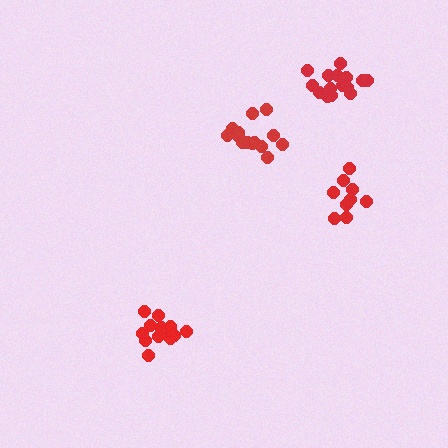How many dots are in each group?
Group 1: 14 dots, Group 2: 14 dots, Group 3: 10 dots, Group 4: 15 dots (53 total).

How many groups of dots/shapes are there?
There are 4 groups.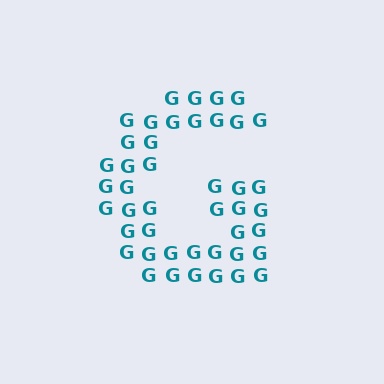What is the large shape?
The large shape is the letter G.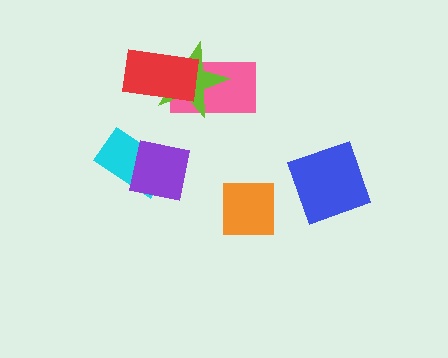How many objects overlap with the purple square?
1 object overlaps with the purple square.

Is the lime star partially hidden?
Yes, it is partially covered by another shape.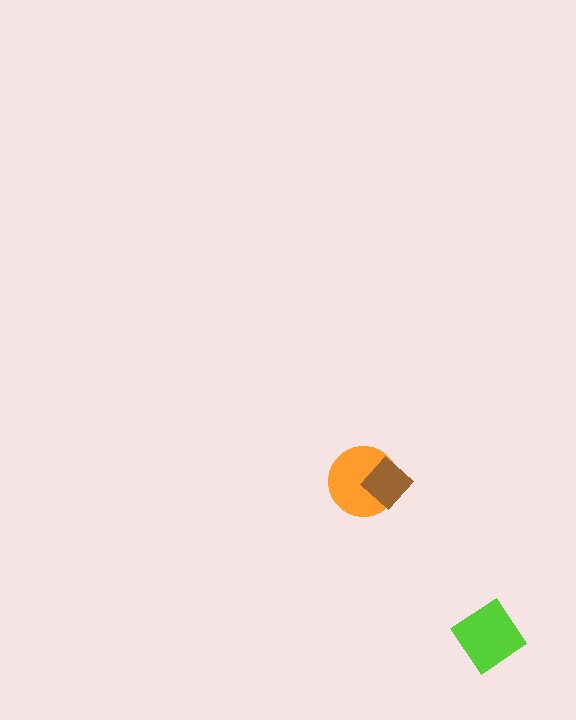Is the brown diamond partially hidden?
No, no other shape covers it.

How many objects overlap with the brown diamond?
1 object overlaps with the brown diamond.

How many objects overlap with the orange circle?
1 object overlaps with the orange circle.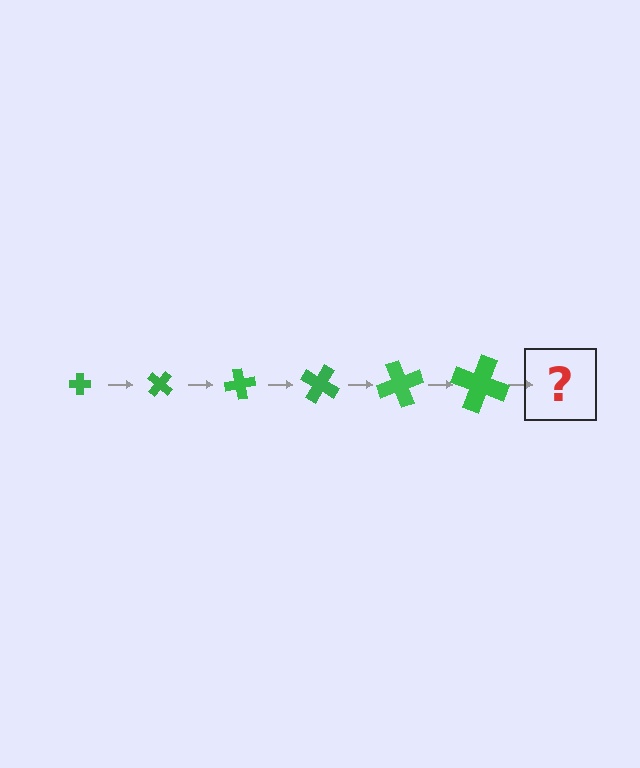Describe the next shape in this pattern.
It should be a cross, larger than the previous one and rotated 240 degrees from the start.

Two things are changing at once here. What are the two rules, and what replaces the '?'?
The two rules are that the cross grows larger each step and it rotates 40 degrees each step. The '?' should be a cross, larger than the previous one and rotated 240 degrees from the start.